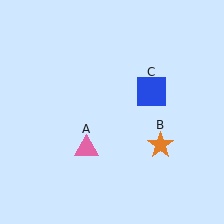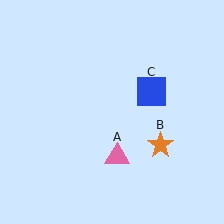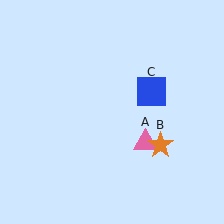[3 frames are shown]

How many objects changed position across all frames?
1 object changed position: pink triangle (object A).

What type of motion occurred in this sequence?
The pink triangle (object A) rotated counterclockwise around the center of the scene.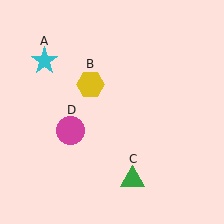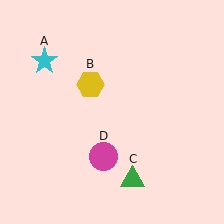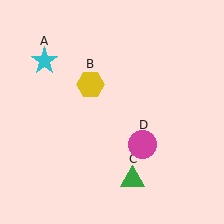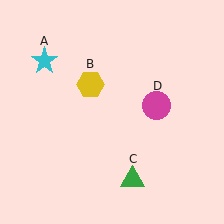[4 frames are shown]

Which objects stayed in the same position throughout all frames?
Cyan star (object A) and yellow hexagon (object B) and green triangle (object C) remained stationary.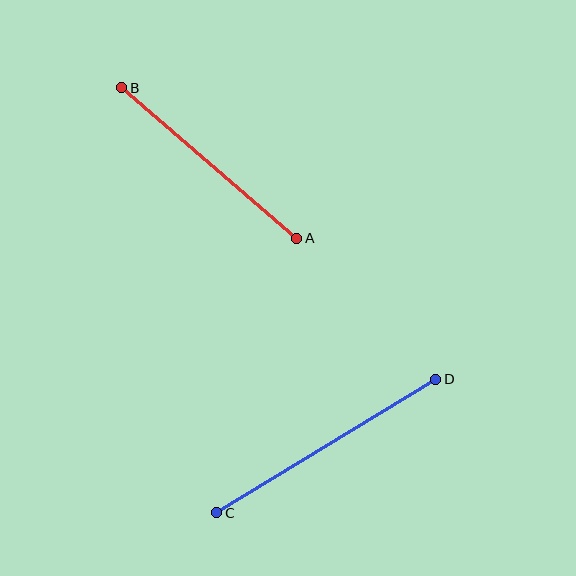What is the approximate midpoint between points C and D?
The midpoint is at approximately (326, 446) pixels.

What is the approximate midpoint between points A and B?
The midpoint is at approximately (209, 163) pixels.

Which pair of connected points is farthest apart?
Points C and D are farthest apart.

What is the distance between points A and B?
The distance is approximately 231 pixels.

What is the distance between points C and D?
The distance is approximately 257 pixels.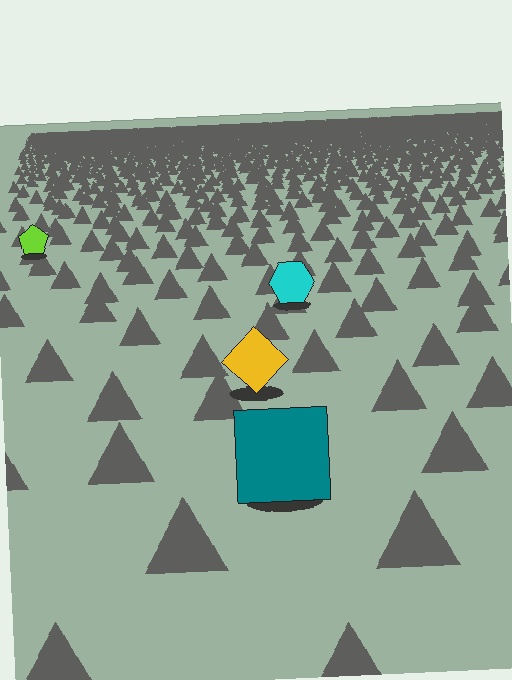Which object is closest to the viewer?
The teal square is closest. The texture marks near it are larger and more spread out.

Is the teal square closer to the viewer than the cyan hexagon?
Yes. The teal square is closer — you can tell from the texture gradient: the ground texture is coarser near it.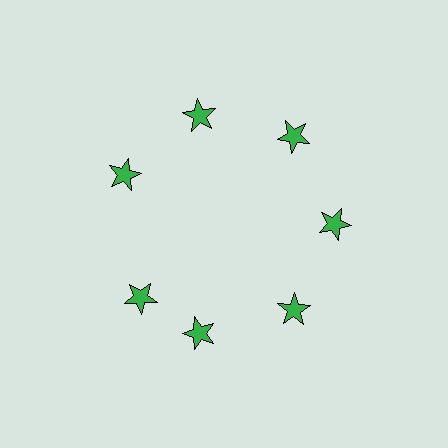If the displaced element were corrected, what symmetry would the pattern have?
It would have 7-fold rotational symmetry — the pattern would map onto itself every 51 degrees.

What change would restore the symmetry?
The symmetry would be restored by rotating it back into even spacing with its neighbors so that all 7 stars sit at equal angles and equal distance from the center.